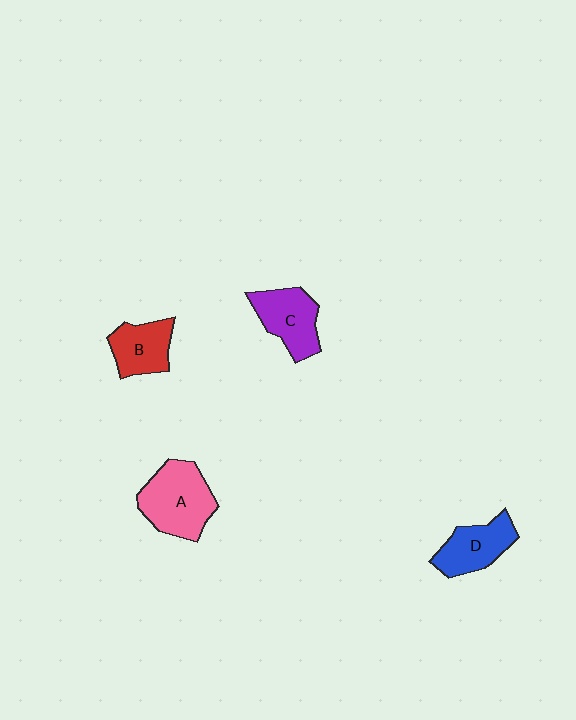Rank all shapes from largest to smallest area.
From largest to smallest: A (pink), C (purple), D (blue), B (red).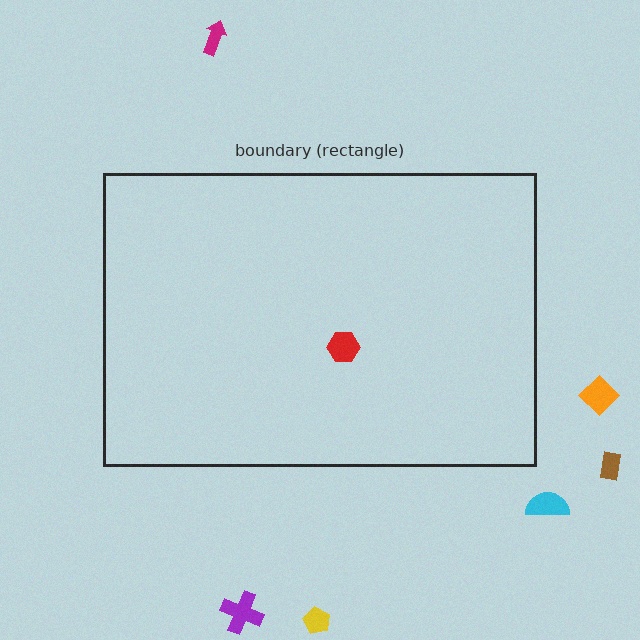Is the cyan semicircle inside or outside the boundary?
Outside.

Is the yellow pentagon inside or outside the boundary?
Outside.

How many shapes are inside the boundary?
1 inside, 6 outside.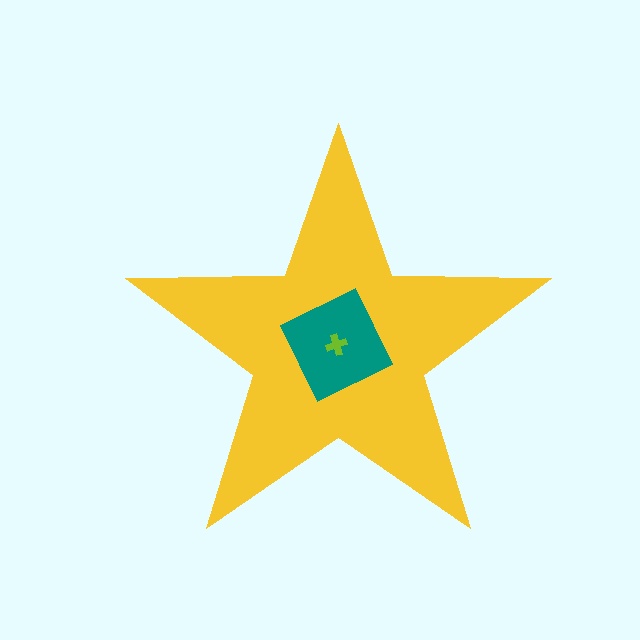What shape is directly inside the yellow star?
The teal square.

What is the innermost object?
The lime cross.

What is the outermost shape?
The yellow star.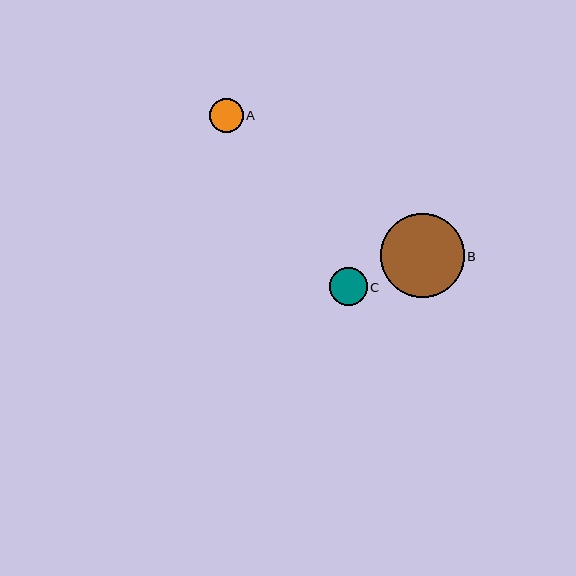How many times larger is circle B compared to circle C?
Circle B is approximately 2.2 times the size of circle C.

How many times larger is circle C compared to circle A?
Circle C is approximately 1.1 times the size of circle A.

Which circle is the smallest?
Circle A is the smallest with a size of approximately 34 pixels.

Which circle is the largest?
Circle B is the largest with a size of approximately 84 pixels.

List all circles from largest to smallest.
From largest to smallest: B, C, A.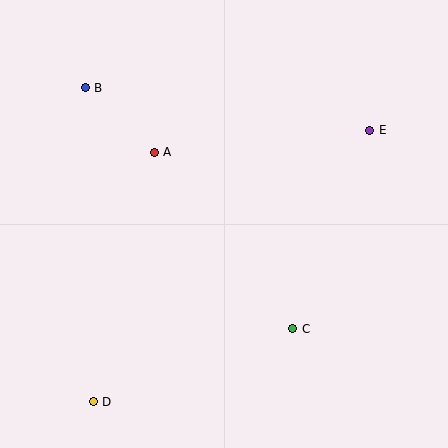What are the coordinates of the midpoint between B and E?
The midpoint between B and E is at (227, 109).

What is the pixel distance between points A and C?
The distance between A and C is 224 pixels.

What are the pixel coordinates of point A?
Point A is at (154, 152).